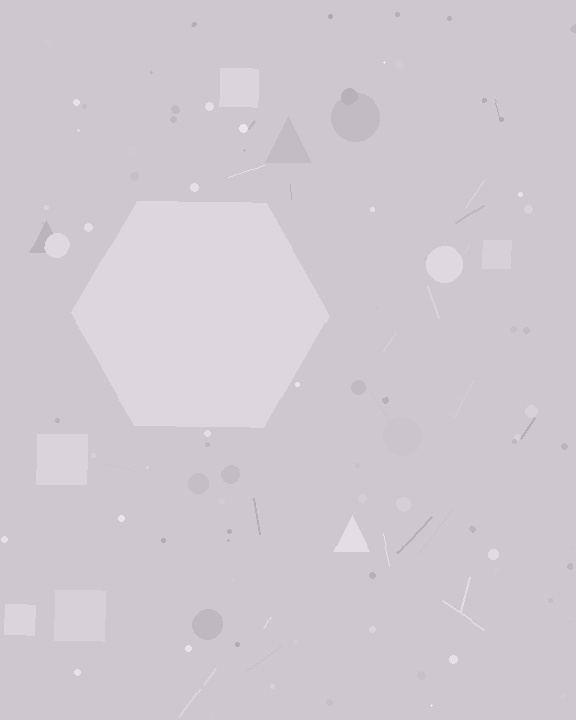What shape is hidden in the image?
A hexagon is hidden in the image.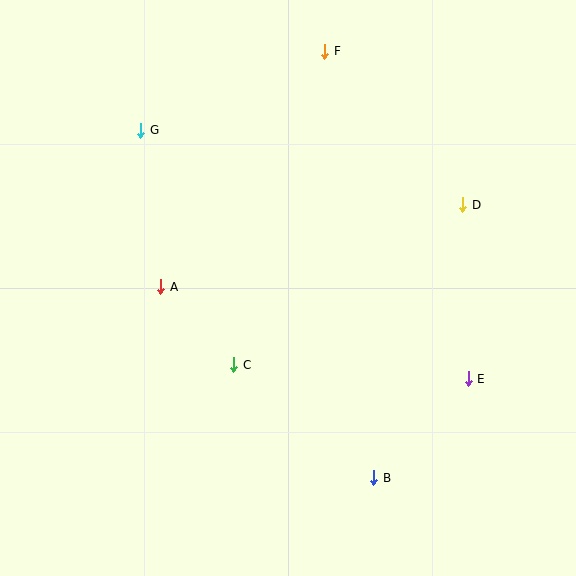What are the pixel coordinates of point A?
Point A is at (161, 287).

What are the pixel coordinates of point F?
Point F is at (325, 51).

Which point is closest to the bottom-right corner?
Point E is closest to the bottom-right corner.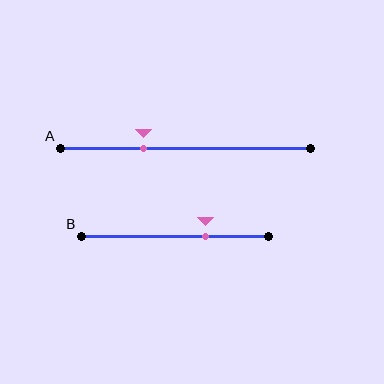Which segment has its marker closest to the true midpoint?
Segment B has its marker closest to the true midpoint.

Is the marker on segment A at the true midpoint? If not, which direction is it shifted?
No, the marker on segment A is shifted to the left by about 17% of the segment length.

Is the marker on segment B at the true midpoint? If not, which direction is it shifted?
No, the marker on segment B is shifted to the right by about 16% of the segment length.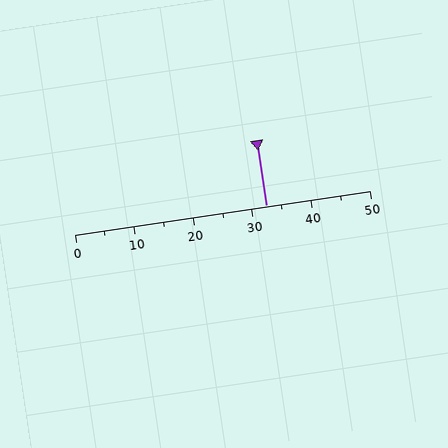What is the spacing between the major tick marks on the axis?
The major ticks are spaced 10 apart.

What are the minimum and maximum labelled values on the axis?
The axis runs from 0 to 50.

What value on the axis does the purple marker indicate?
The marker indicates approximately 32.5.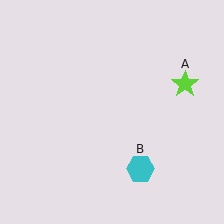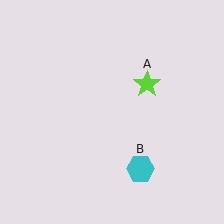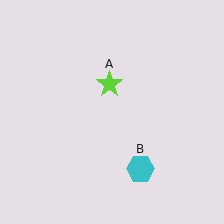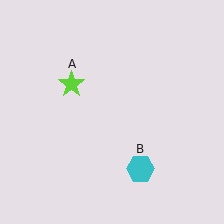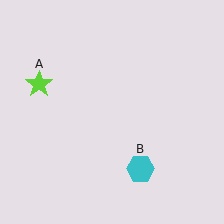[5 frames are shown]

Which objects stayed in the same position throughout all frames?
Cyan hexagon (object B) remained stationary.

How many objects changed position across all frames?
1 object changed position: lime star (object A).